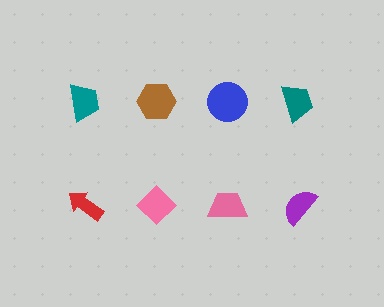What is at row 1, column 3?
A blue circle.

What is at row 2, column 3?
A pink trapezoid.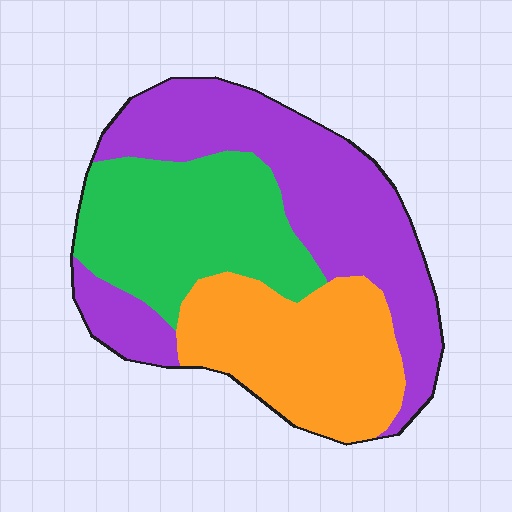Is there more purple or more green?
Purple.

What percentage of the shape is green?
Green covers roughly 30% of the shape.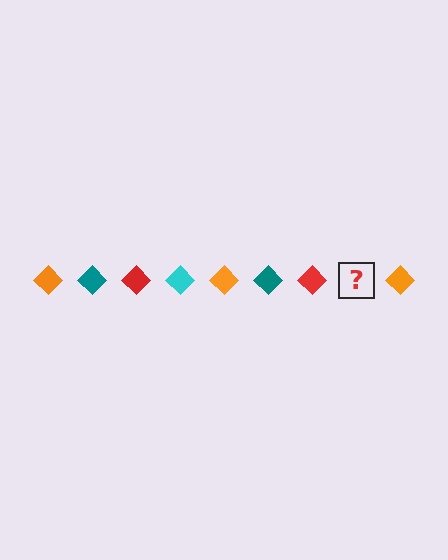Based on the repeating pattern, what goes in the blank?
The blank should be a cyan diamond.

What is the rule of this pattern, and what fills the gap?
The rule is that the pattern cycles through orange, teal, red, cyan diamonds. The gap should be filled with a cyan diamond.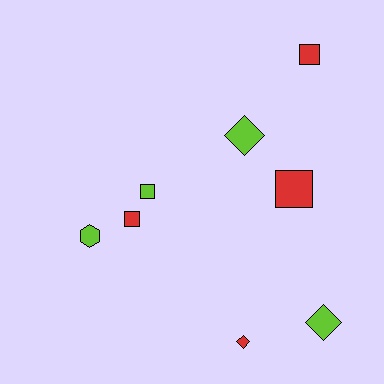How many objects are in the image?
There are 8 objects.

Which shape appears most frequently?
Square, with 4 objects.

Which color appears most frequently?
Lime, with 4 objects.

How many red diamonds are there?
There is 1 red diamond.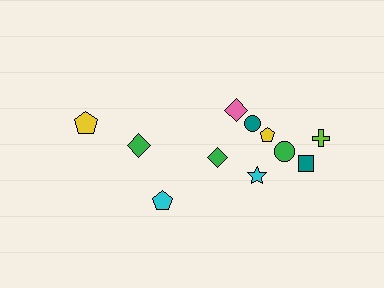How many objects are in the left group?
There are 3 objects.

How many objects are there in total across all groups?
There are 11 objects.